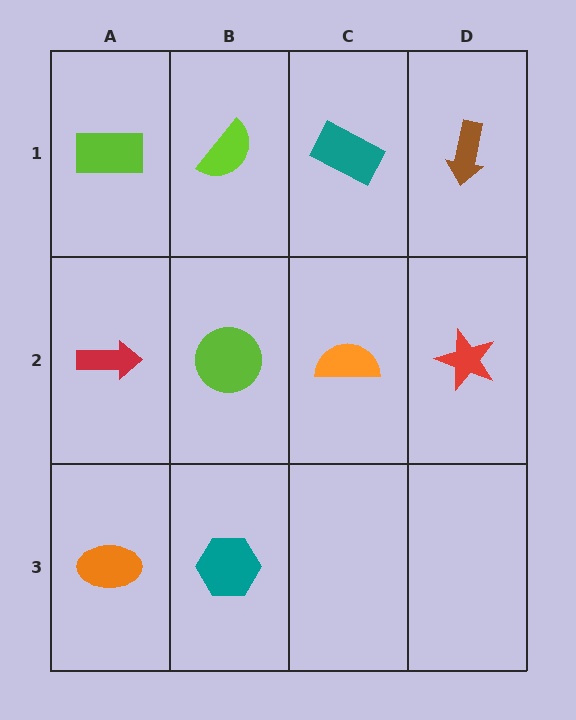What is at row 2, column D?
A red star.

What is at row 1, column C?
A teal rectangle.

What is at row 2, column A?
A red arrow.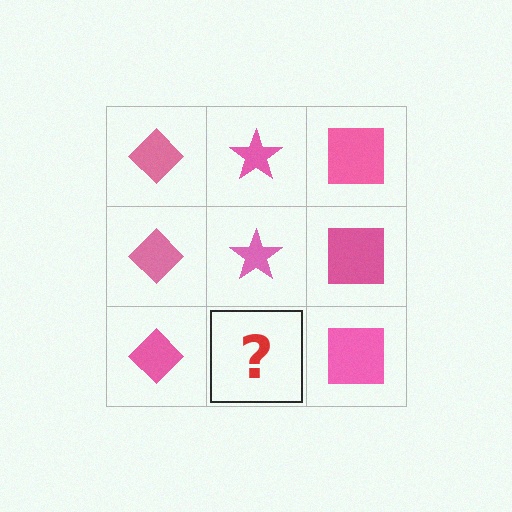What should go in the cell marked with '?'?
The missing cell should contain a pink star.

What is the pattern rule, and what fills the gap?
The rule is that each column has a consistent shape. The gap should be filled with a pink star.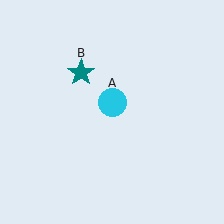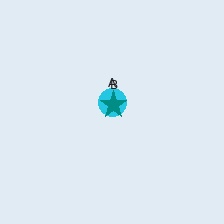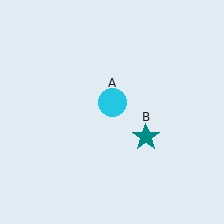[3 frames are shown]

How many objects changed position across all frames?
1 object changed position: teal star (object B).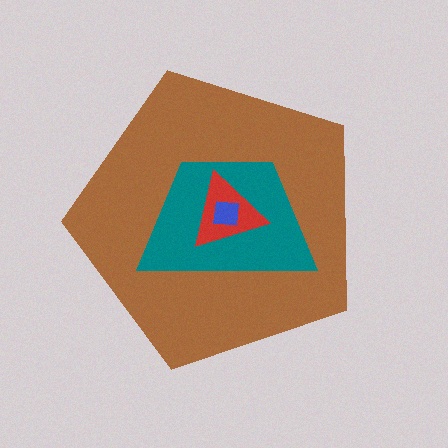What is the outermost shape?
The brown pentagon.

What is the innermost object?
The blue square.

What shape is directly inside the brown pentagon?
The teal trapezoid.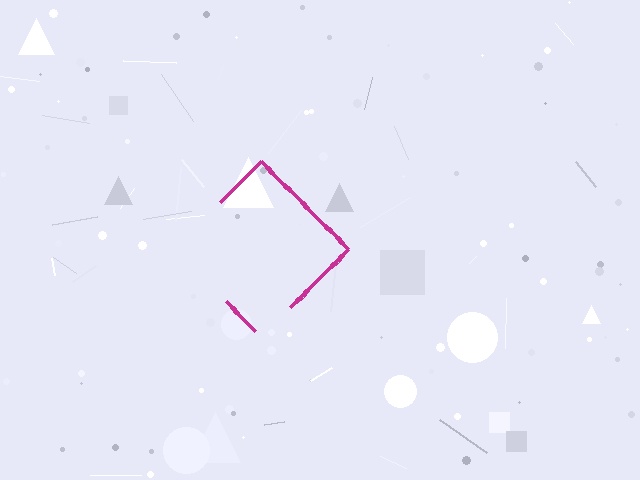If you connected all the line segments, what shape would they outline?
They would outline a diamond.